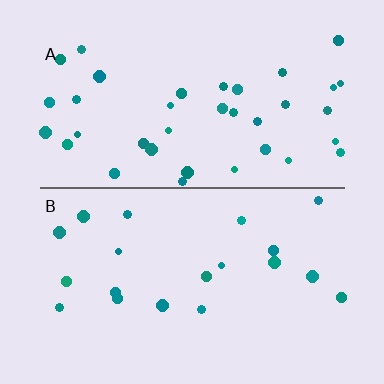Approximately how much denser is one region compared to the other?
Approximately 1.9× — region A over region B.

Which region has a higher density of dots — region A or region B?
A (the top).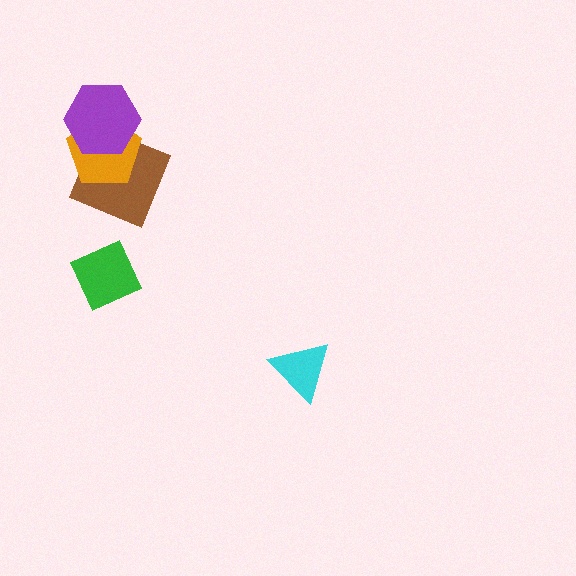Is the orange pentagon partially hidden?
Yes, it is partially covered by another shape.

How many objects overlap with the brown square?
2 objects overlap with the brown square.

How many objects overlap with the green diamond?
0 objects overlap with the green diamond.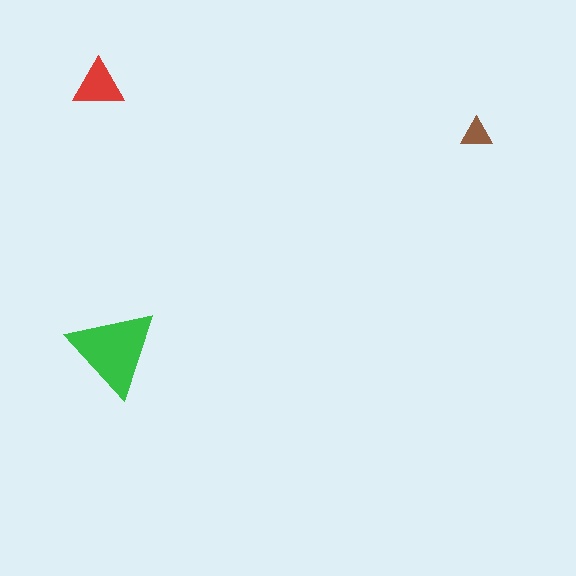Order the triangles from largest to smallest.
the green one, the red one, the brown one.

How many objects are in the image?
There are 3 objects in the image.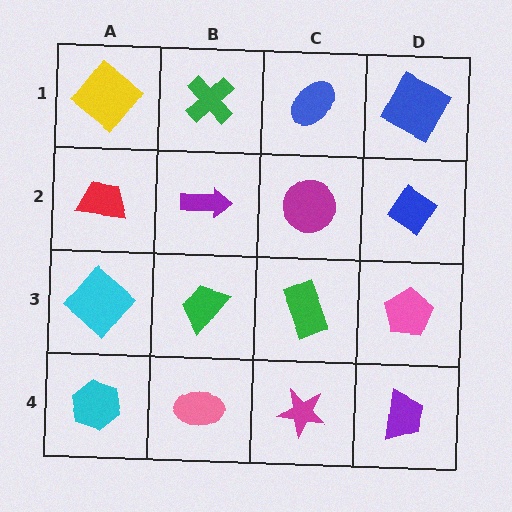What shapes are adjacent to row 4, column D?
A pink pentagon (row 3, column D), a magenta star (row 4, column C).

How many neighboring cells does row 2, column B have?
4.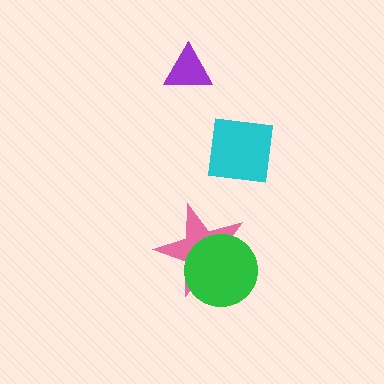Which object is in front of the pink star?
The green circle is in front of the pink star.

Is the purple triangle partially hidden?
No, no other shape covers it.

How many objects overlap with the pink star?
1 object overlaps with the pink star.